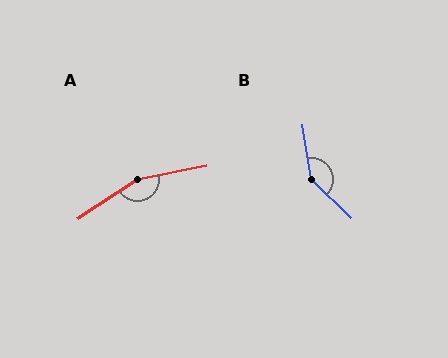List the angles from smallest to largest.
B (143°), A (157°).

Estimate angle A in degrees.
Approximately 157 degrees.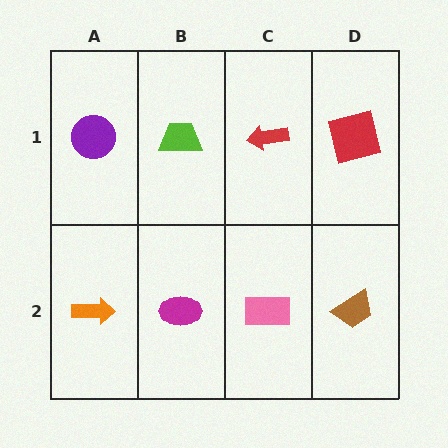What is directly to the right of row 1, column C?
A red square.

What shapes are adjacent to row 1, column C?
A pink rectangle (row 2, column C), a lime trapezoid (row 1, column B), a red square (row 1, column D).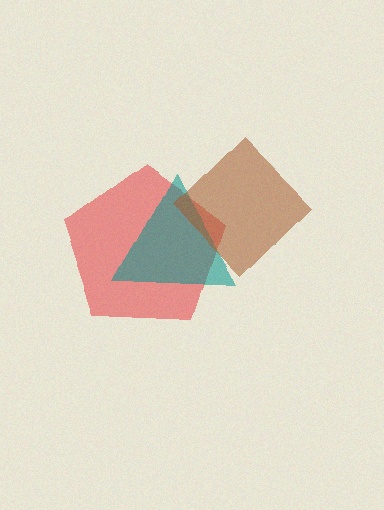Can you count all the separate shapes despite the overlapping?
Yes, there are 3 separate shapes.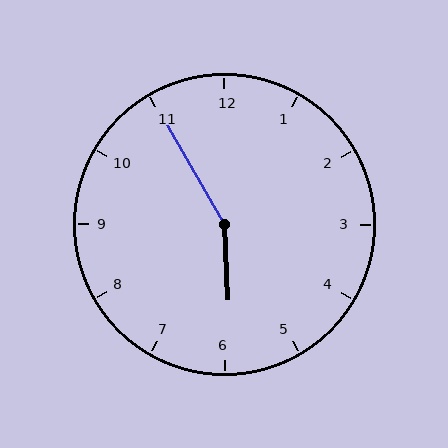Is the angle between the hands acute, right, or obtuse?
It is obtuse.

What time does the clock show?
5:55.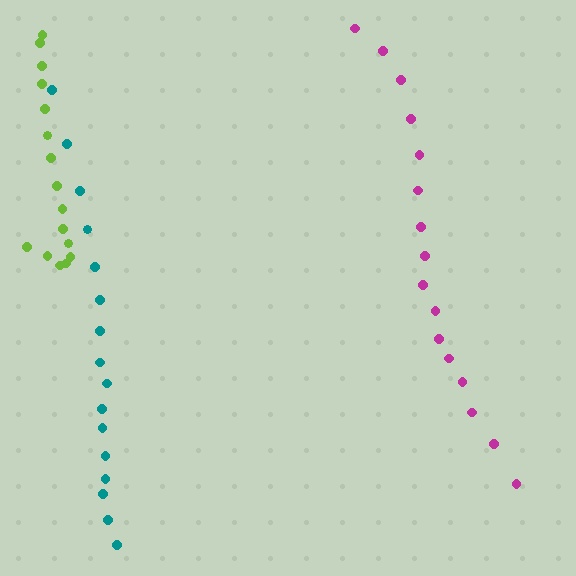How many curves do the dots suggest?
There are 3 distinct paths.